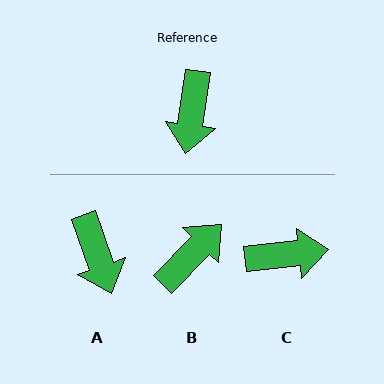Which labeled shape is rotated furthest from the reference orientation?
B, about 144 degrees away.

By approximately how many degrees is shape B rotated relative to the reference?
Approximately 144 degrees counter-clockwise.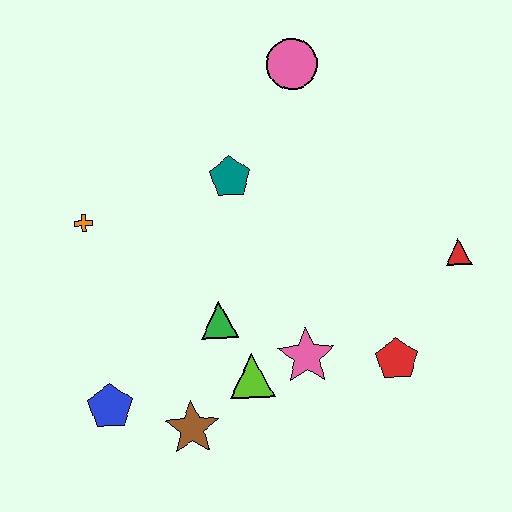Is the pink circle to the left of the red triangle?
Yes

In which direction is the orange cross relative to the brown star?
The orange cross is above the brown star.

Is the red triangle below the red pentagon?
No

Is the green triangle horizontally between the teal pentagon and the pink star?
No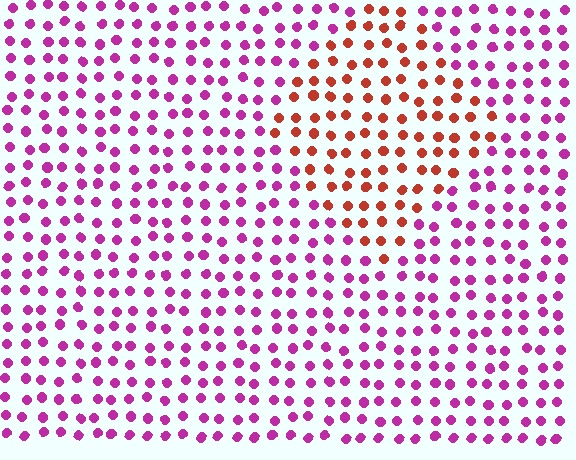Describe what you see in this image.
The image is filled with small magenta elements in a uniform arrangement. A diamond-shaped region is visible where the elements are tinted to a slightly different hue, forming a subtle color boundary.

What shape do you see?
I see a diamond.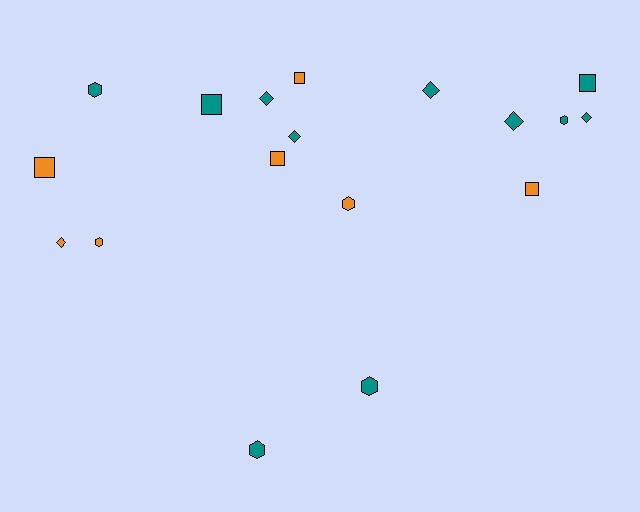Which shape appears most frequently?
Square, with 6 objects.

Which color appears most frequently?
Teal, with 11 objects.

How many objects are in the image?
There are 18 objects.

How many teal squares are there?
There are 2 teal squares.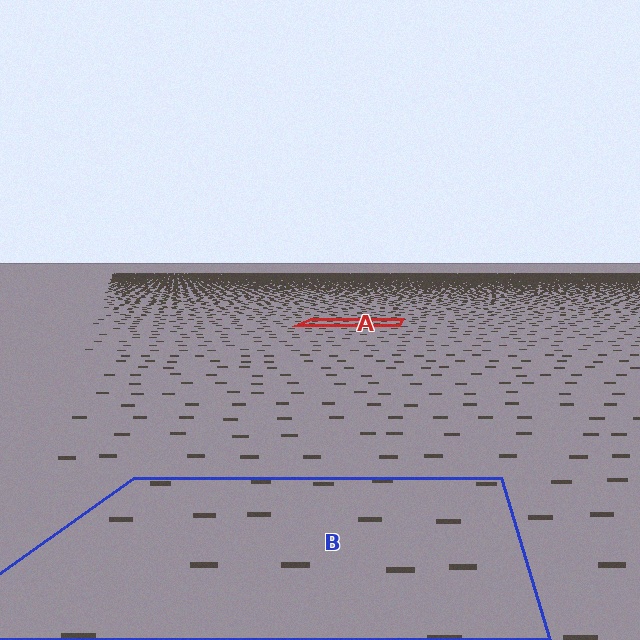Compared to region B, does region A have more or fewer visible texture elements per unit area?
Region A has more texture elements per unit area — they are packed more densely because it is farther away.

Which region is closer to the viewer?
Region B is closer. The texture elements there are larger and more spread out.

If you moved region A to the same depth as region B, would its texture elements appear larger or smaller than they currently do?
They would appear larger. At a closer depth, the same texture elements are projected at a bigger on-screen size.